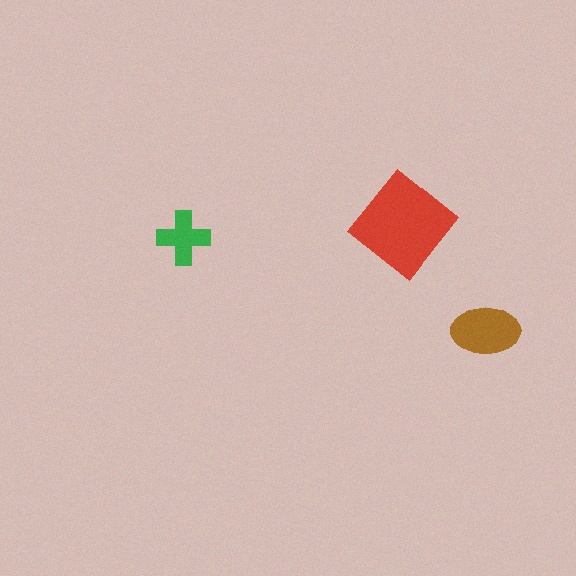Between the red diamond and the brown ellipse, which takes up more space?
The red diamond.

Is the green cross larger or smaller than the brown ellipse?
Smaller.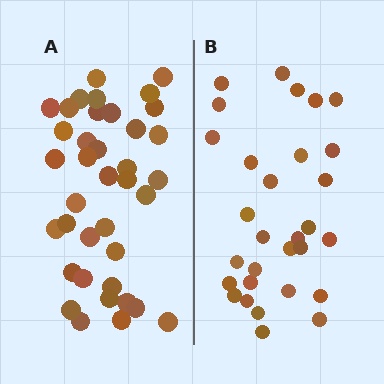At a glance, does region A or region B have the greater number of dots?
Region A (the left region) has more dots.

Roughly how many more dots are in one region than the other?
Region A has roughly 8 or so more dots than region B.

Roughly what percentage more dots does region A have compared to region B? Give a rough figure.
About 25% more.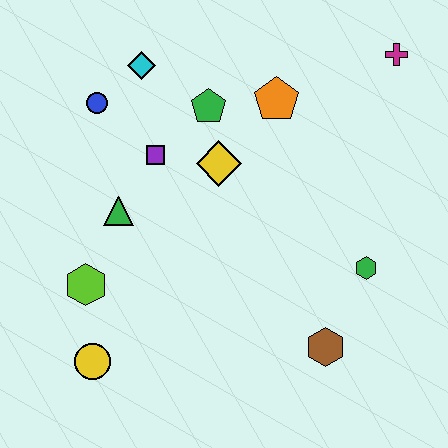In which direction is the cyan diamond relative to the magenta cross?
The cyan diamond is to the left of the magenta cross.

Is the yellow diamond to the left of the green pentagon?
No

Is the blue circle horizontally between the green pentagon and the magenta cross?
No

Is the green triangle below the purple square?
Yes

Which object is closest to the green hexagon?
The brown hexagon is closest to the green hexagon.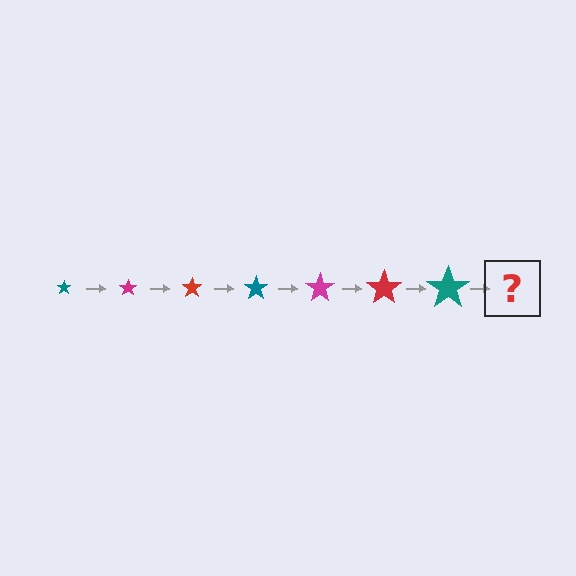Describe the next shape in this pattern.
It should be a magenta star, larger than the previous one.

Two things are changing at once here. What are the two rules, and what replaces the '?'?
The two rules are that the star grows larger each step and the color cycles through teal, magenta, and red. The '?' should be a magenta star, larger than the previous one.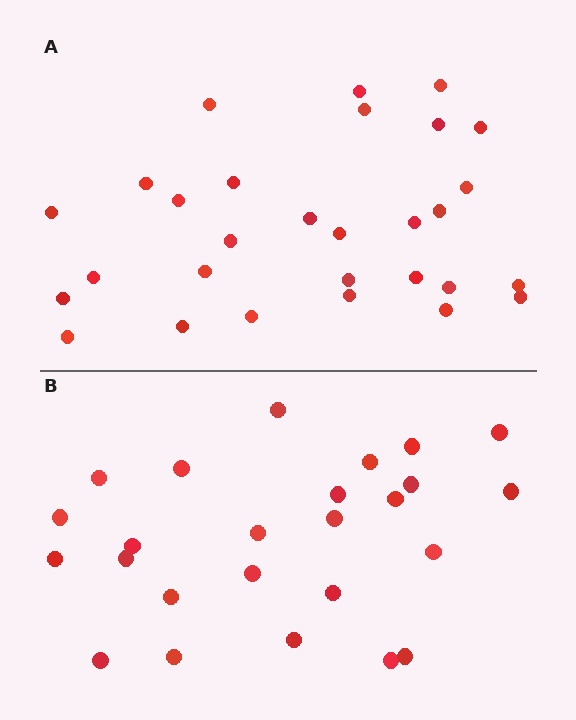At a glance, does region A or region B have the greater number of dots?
Region A (the top region) has more dots.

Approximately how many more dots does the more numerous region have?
Region A has about 4 more dots than region B.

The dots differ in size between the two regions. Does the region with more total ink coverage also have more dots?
No. Region B has more total ink coverage because its dots are larger, but region A actually contains more individual dots. Total area can be misleading — the number of items is what matters here.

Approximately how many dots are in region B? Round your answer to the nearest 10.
About 20 dots. (The exact count is 25, which rounds to 20.)